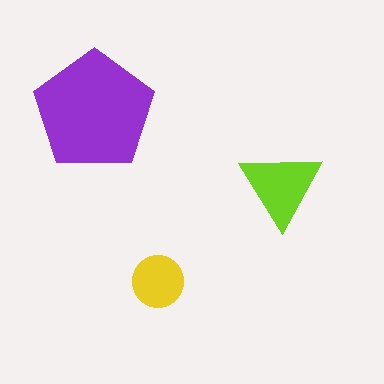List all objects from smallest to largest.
The yellow circle, the lime triangle, the purple pentagon.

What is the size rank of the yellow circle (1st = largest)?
3rd.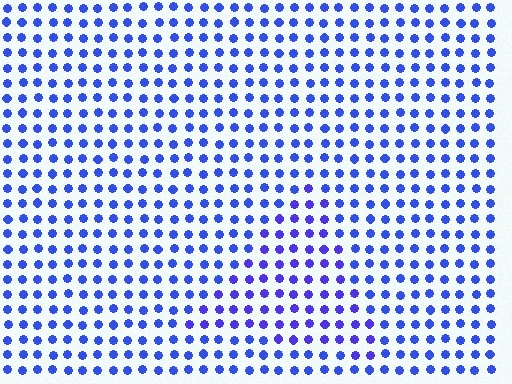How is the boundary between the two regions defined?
The boundary is defined purely by a slight shift in hue (about 19 degrees). Spacing, size, and orientation are identical on both sides.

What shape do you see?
I see a triangle.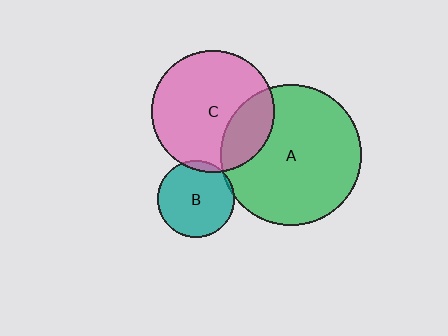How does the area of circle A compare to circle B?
Approximately 3.4 times.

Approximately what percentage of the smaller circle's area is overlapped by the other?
Approximately 5%.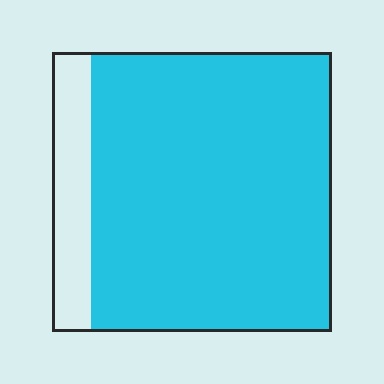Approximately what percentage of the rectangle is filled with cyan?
Approximately 85%.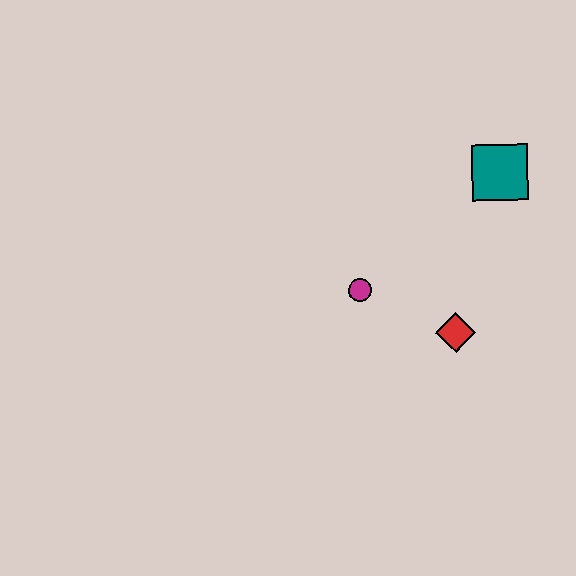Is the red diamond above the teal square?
No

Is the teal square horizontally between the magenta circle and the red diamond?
No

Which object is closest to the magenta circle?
The red diamond is closest to the magenta circle.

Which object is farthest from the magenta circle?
The teal square is farthest from the magenta circle.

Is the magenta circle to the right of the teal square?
No